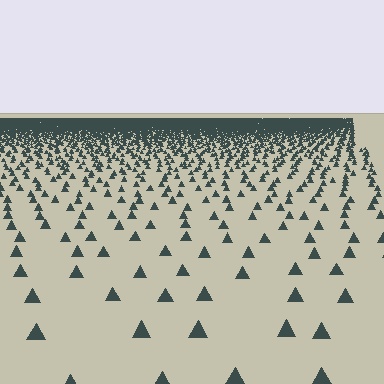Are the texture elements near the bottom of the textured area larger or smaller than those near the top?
Larger. Near the bottom, elements are closer to the viewer and appear at a bigger on-screen size.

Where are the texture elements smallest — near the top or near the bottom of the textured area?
Near the top.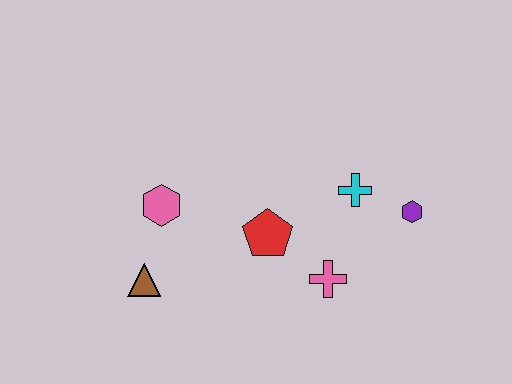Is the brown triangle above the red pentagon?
No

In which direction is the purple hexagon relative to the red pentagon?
The purple hexagon is to the right of the red pentagon.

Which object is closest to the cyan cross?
The purple hexagon is closest to the cyan cross.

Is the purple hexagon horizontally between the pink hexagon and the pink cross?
No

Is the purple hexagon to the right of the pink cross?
Yes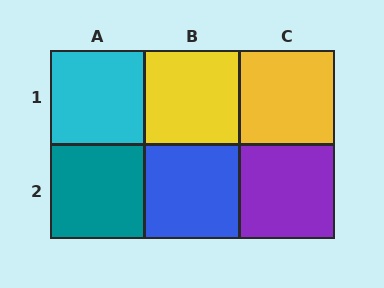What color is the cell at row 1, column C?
Yellow.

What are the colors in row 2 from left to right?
Teal, blue, purple.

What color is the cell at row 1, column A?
Cyan.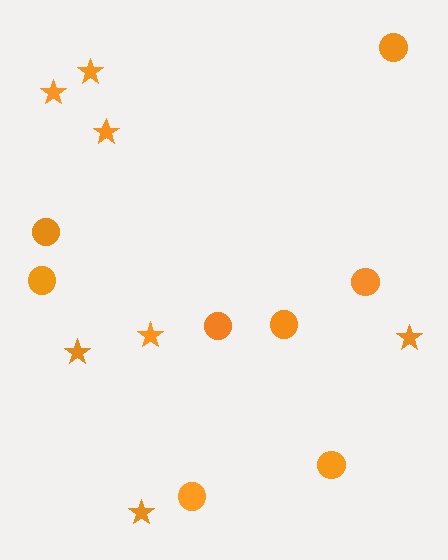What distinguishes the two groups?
There are 2 groups: one group of stars (7) and one group of circles (8).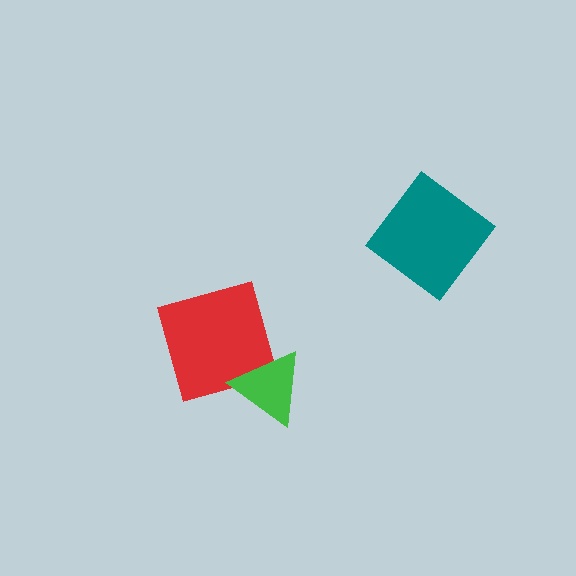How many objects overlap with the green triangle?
1 object overlaps with the green triangle.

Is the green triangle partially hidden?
No, no other shape covers it.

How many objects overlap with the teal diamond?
0 objects overlap with the teal diamond.